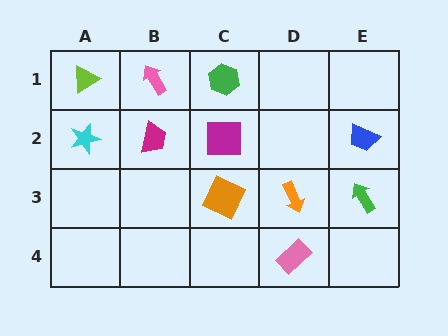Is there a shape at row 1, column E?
No, that cell is empty.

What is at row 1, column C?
A green hexagon.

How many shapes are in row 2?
4 shapes.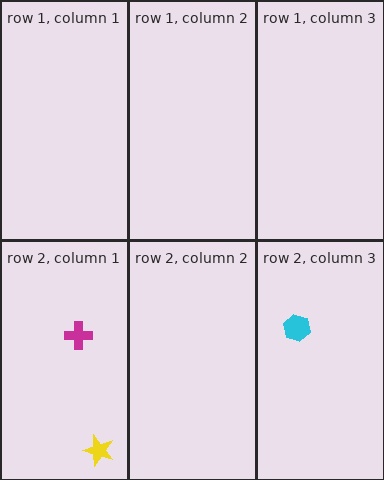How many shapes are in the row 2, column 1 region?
2.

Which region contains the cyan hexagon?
The row 2, column 3 region.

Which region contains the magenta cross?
The row 2, column 1 region.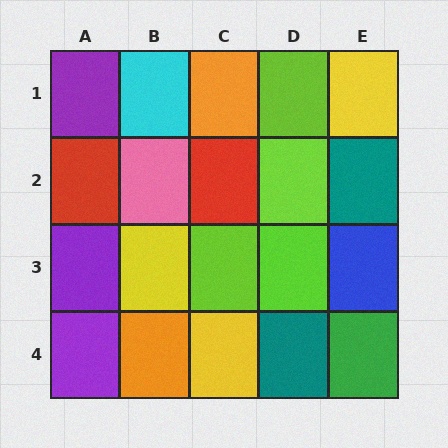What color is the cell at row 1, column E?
Yellow.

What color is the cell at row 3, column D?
Lime.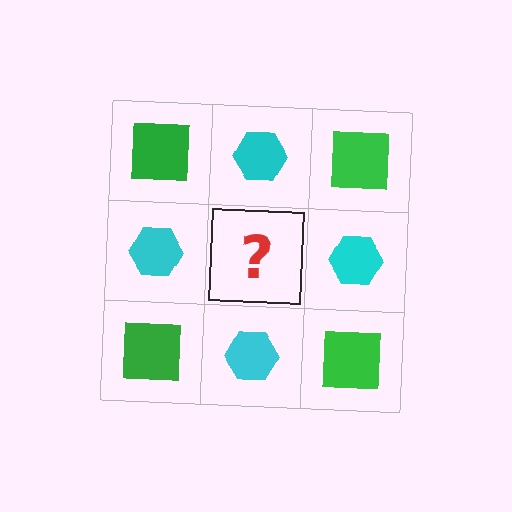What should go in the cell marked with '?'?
The missing cell should contain a green square.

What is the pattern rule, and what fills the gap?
The rule is that it alternates green square and cyan hexagon in a checkerboard pattern. The gap should be filled with a green square.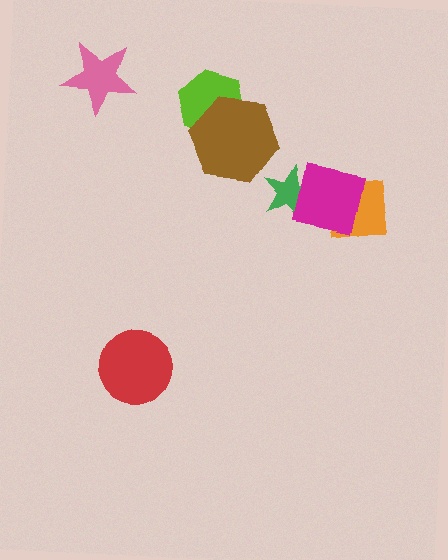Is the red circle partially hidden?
No, no other shape covers it.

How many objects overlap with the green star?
1 object overlaps with the green star.